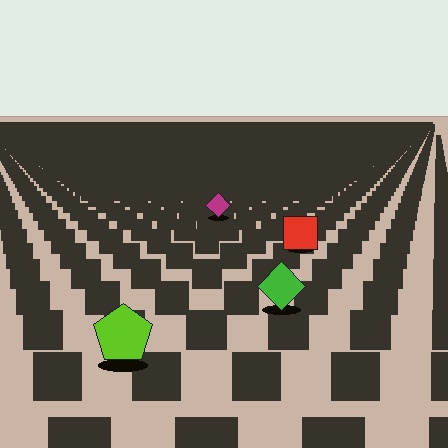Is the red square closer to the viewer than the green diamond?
No. The green diamond is closer — you can tell from the texture gradient: the ground texture is coarser near it.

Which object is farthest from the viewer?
The magenta diamond is farthest from the viewer. It appears smaller and the ground texture around it is denser.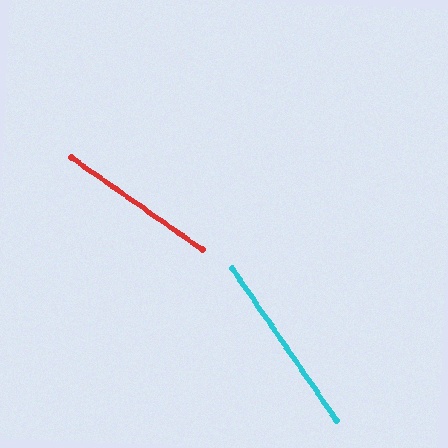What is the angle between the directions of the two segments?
Approximately 20 degrees.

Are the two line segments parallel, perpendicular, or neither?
Neither parallel nor perpendicular — they differ by about 20°.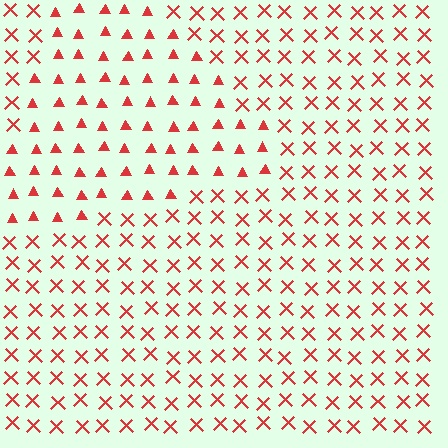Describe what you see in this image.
The image is filled with small red elements arranged in a uniform grid. A triangle-shaped region contains triangles, while the surrounding area contains X marks. The boundary is defined purely by the change in element shape.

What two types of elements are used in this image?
The image uses triangles inside the triangle region and X marks outside it.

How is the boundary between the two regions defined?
The boundary is defined by a change in element shape: triangles inside vs. X marks outside. All elements share the same color and spacing.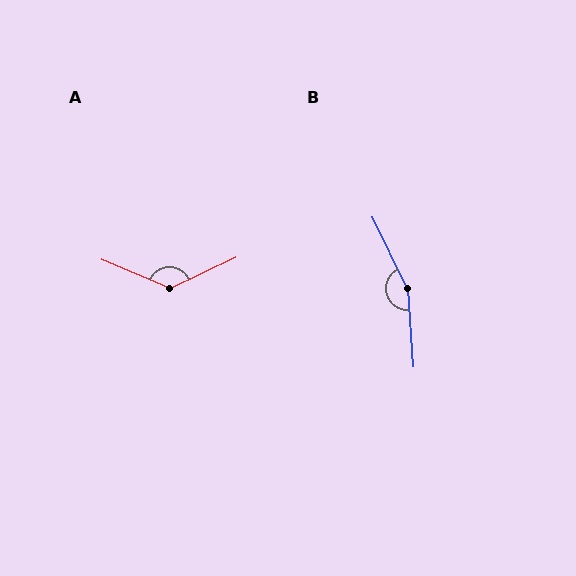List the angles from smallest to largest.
A (132°), B (158°).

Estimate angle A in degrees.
Approximately 132 degrees.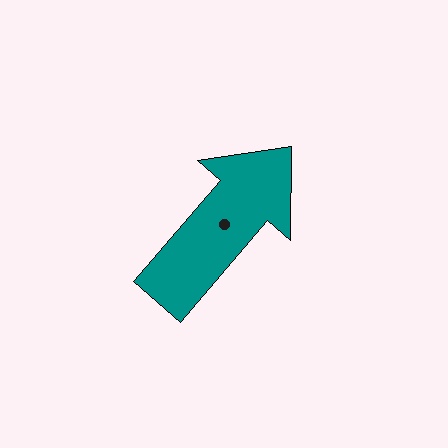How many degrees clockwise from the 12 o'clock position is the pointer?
Approximately 41 degrees.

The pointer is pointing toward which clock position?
Roughly 1 o'clock.